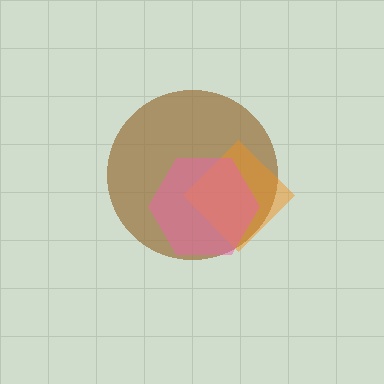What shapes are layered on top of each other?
The layered shapes are: a brown circle, an orange diamond, a pink hexagon.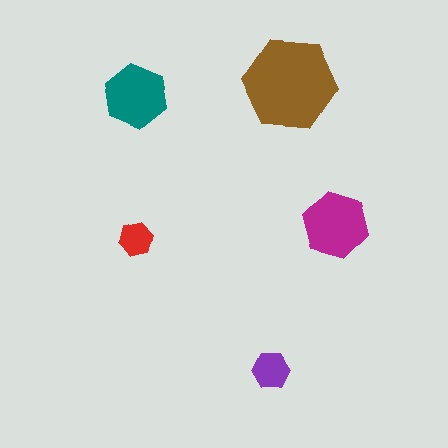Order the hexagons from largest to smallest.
the brown one, the magenta one, the teal one, the purple one, the red one.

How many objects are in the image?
There are 5 objects in the image.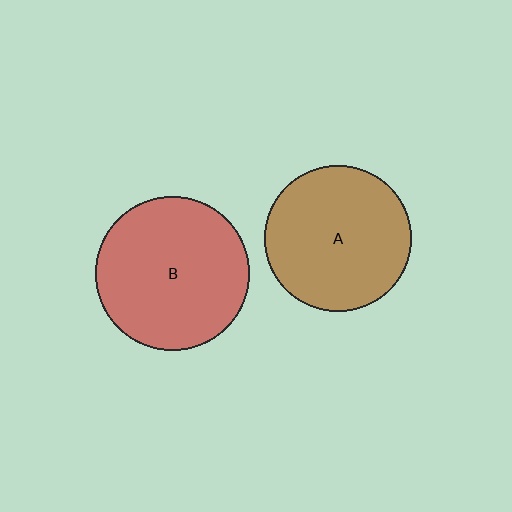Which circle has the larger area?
Circle B (red).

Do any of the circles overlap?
No, none of the circles overlap.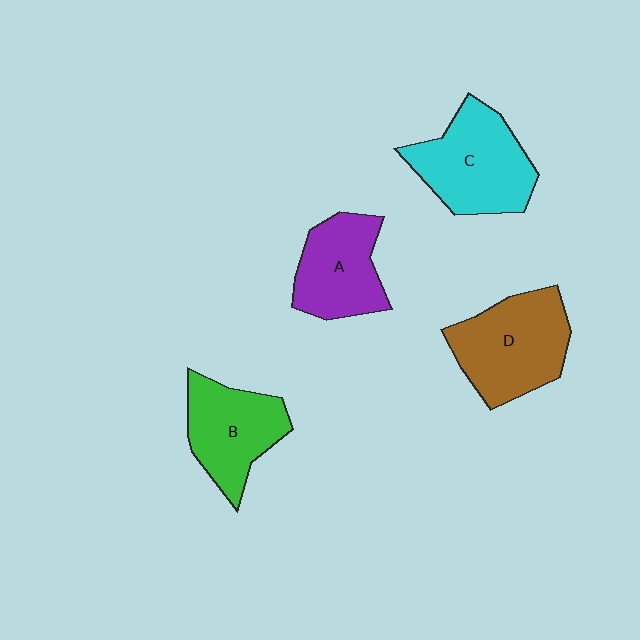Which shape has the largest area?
Shape D (brown).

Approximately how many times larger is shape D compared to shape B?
Approximately 1.2 times.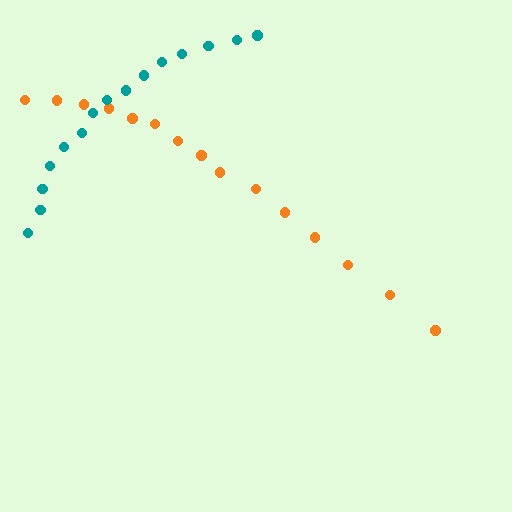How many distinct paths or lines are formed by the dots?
There are 2 distinct paths.